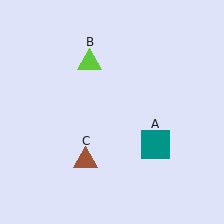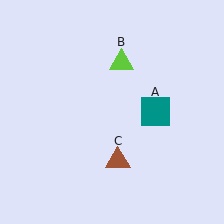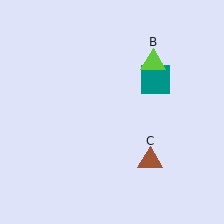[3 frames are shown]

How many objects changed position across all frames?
3 objects changed position: teal square (object A), lime triangle (object B), brown triangle (object C).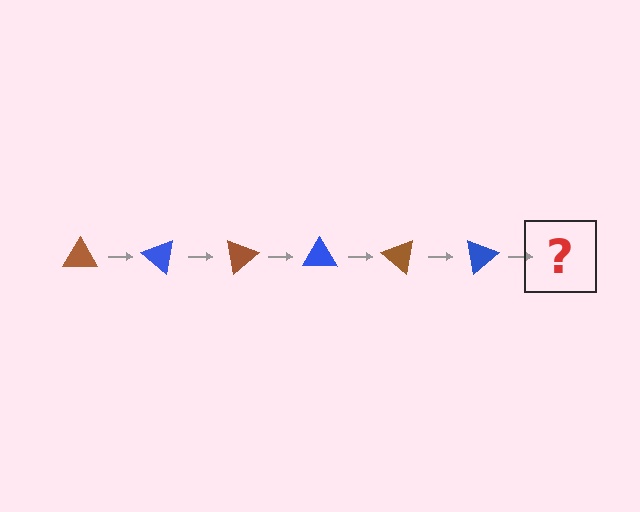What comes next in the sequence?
The next element should be a brown triangle, rotated 240 degrees from the start.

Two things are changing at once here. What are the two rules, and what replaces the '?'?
The two rules are that it rotates 40 degrees each step and the color cycles through brown and blue. The '?' should be a brown triangle, rotated 240 degrees from the start.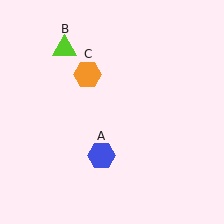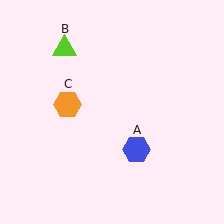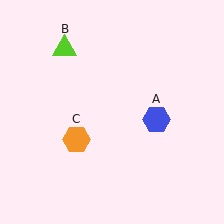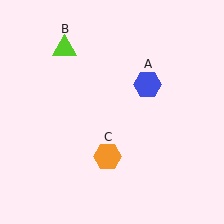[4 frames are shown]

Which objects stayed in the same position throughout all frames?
Lime triangle (object B) remained stationary.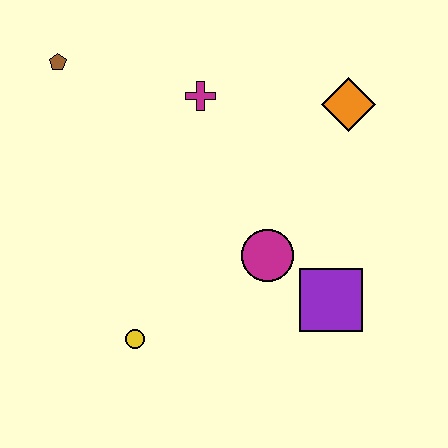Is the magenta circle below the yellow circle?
No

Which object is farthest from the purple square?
The brown pentagon is farthest from the purple square.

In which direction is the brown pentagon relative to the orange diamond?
The brown pentagon is to the left of the orange diamond.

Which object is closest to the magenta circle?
The purple square is closest to the magenta circle.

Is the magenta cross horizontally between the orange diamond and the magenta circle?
No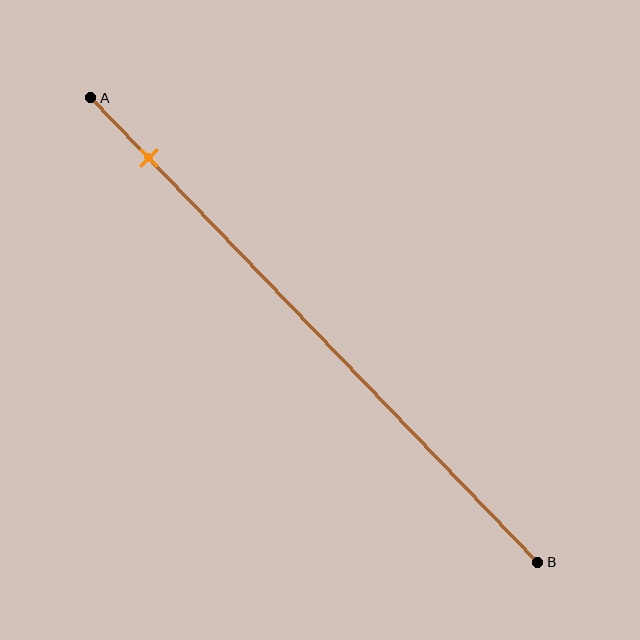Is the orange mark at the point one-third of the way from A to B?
No, the mark is at about 15% from A, not at the 33% one-third point.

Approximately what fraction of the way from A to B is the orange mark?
The orange mark is approximately 15% of the way from A to B.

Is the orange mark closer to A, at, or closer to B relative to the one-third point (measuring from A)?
The orange mark is closer to point A than the one-third point of segment AB.